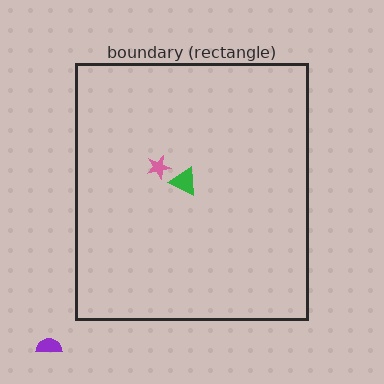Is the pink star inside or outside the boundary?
Inside.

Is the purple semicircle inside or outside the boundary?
Outside.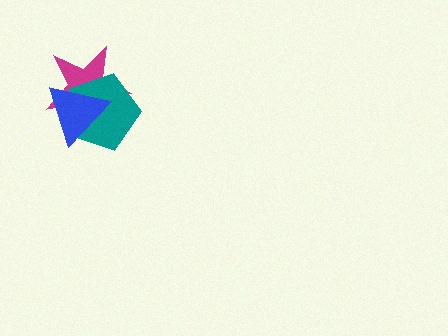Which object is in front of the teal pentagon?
The blue triangle is in front of the teal pentagon.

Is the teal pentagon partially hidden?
Yes, it is partially covered by another shape.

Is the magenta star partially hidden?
Yes, it is partially covered by another shape.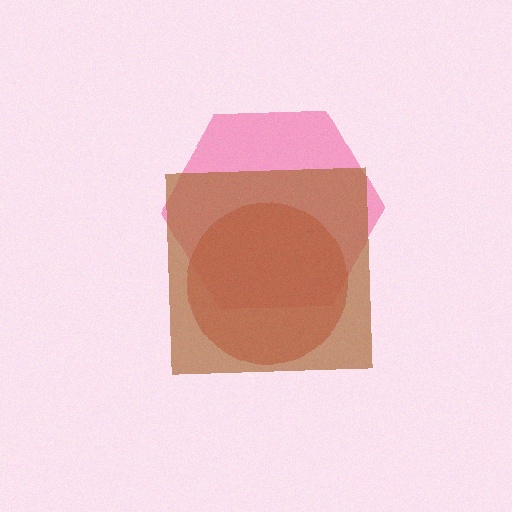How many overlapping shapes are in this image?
There are 3 overlapping shapes in the image.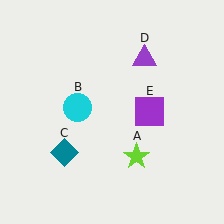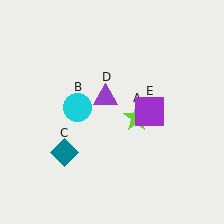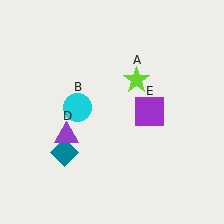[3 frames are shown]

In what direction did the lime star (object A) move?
The lime star (object A) moved up.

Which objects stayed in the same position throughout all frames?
Cyan circle (object B) and teal diamond (object C) and purple square (object E) remained stationary.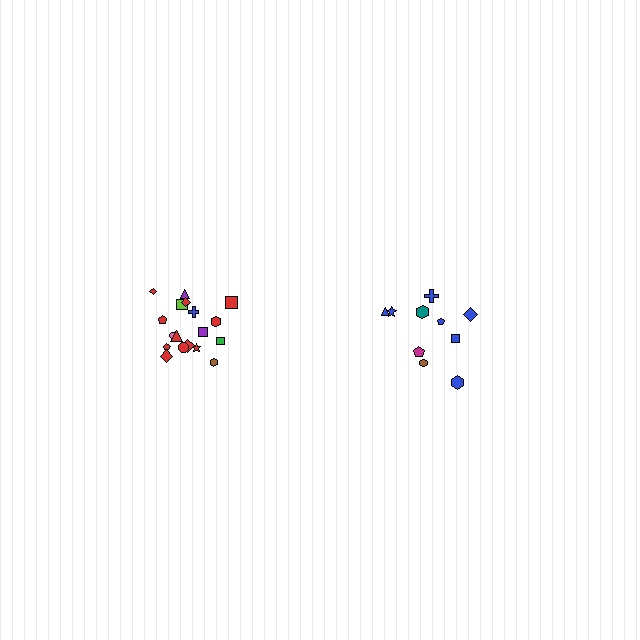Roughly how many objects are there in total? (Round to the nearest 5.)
Roughly 30 objects in total.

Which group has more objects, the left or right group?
The left group.